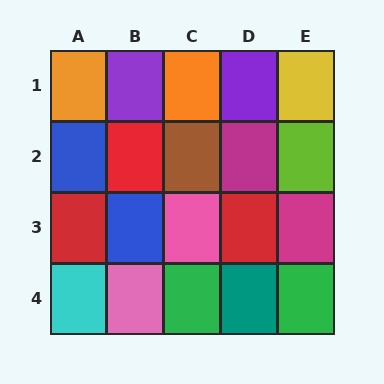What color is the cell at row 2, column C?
Brown.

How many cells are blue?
2 cells are blue.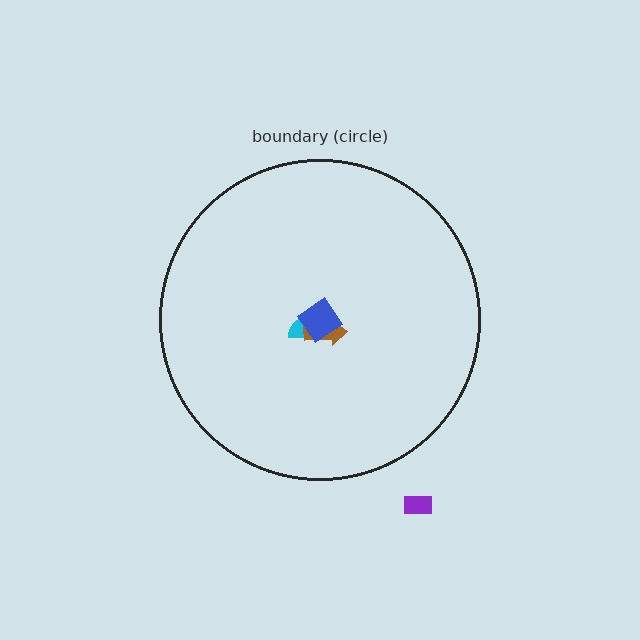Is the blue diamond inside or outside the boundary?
Inside.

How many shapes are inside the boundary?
3 inside, 1 outside.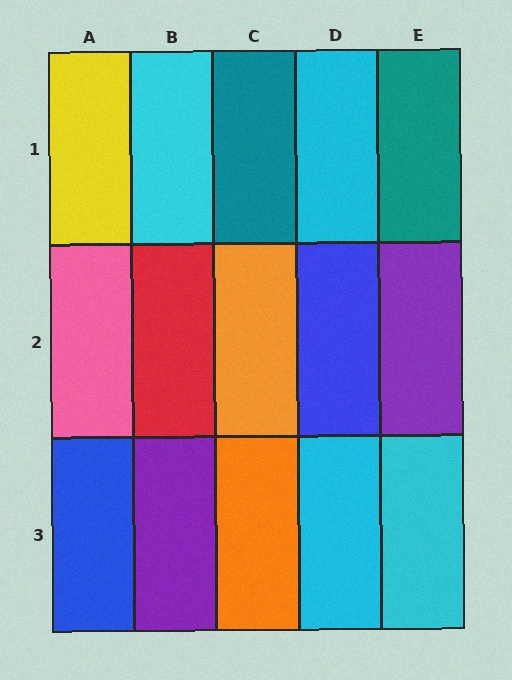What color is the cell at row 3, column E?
Cyan.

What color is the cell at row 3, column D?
Cyan.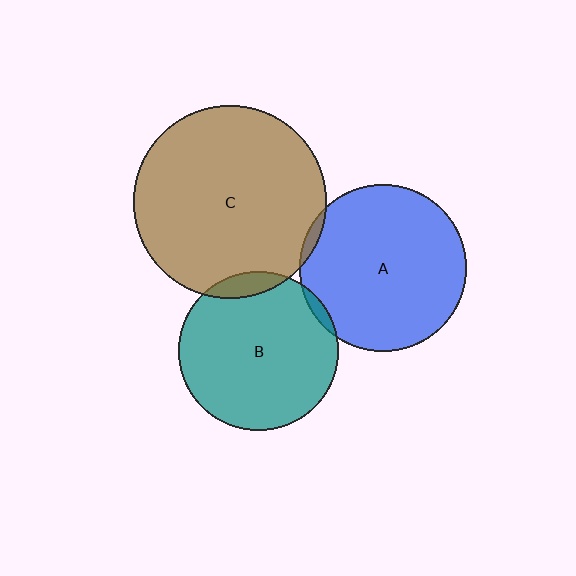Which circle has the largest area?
Circle C (brown).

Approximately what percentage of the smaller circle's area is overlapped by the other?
Approximately 5%.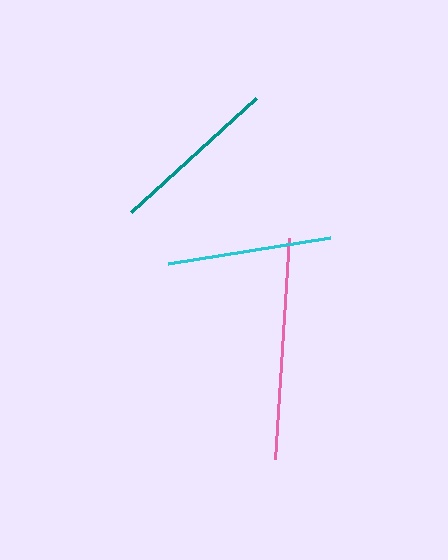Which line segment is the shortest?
The cyan line is the shortest at approximately 163 pixels.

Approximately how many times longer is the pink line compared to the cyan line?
The pink line is approximately 1.4 times the length of the cyan line.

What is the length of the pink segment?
The pink segment is approximately 221 pixels long.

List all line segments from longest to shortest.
From longest to shortest: pink, teal, cyan.